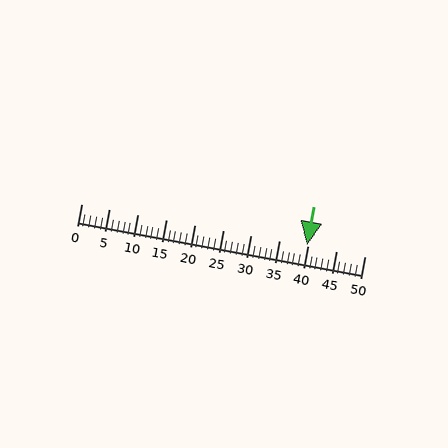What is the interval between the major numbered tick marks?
The major tick marks are spaced 5 units apart.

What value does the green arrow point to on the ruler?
The green arrow points to approximately 40.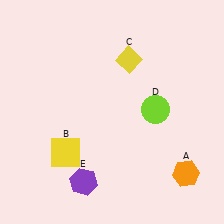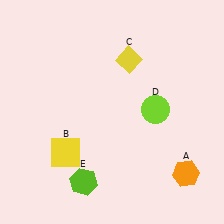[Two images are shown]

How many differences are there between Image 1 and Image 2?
There is 1 difference between the two images.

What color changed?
The hexagon (E) changed from purple in Image 1 to lime in Image 2.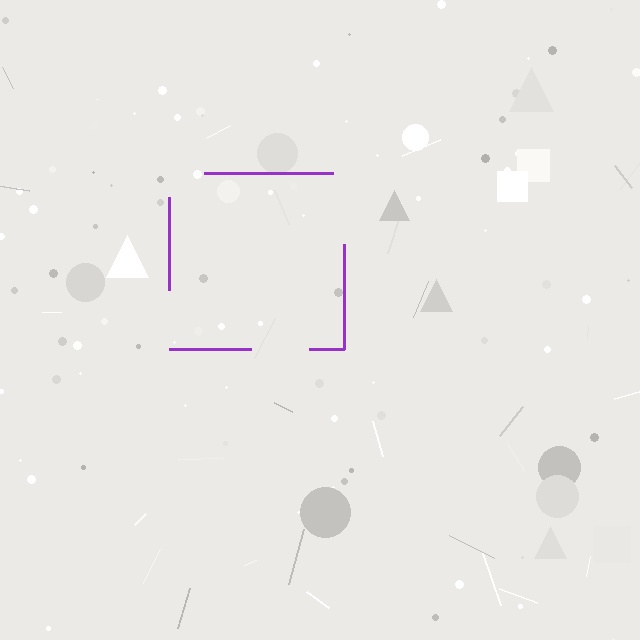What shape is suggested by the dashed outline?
The dashed outline suggests a square.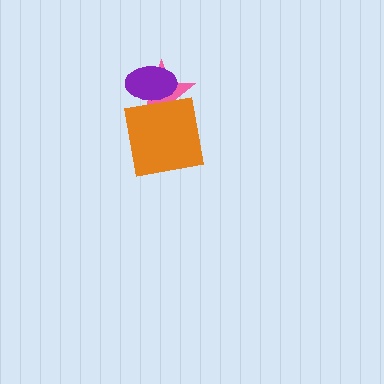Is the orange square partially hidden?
No, no other shape covers it.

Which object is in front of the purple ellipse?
The orange square is in front of the purple ellipse.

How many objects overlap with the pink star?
2 objects overlap with the pink star.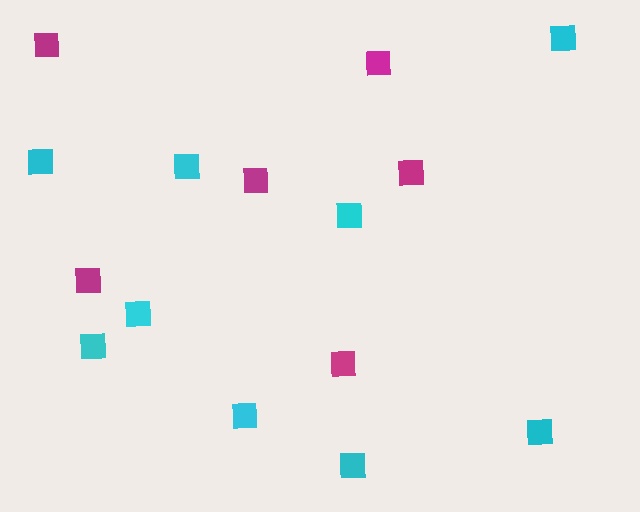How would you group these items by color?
There are 2 groups: one group of magenta squares (6) and one group of cyan squares (9).